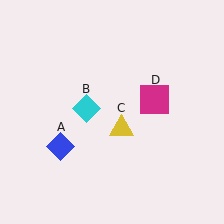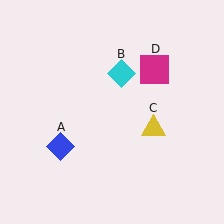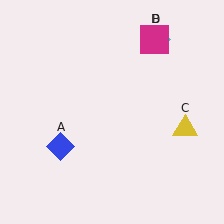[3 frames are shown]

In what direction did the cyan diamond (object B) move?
The cyan diamond (object B) moved up and to the right.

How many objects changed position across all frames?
3 objects changed position: cyan diamond (object B), yellow triangle (object C), magenta square (object D).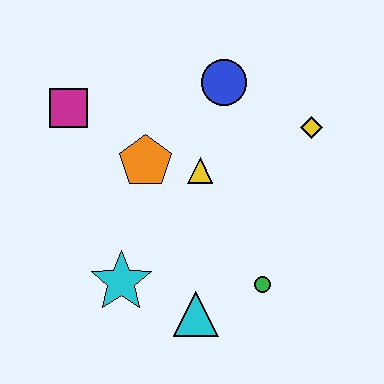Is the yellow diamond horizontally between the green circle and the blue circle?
No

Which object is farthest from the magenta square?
The green circle is farthest from the magenta square.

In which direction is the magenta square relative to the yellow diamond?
The magenta square is to the left of the yellow diamond.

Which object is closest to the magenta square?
The orange pentagon is closest to the magenta square.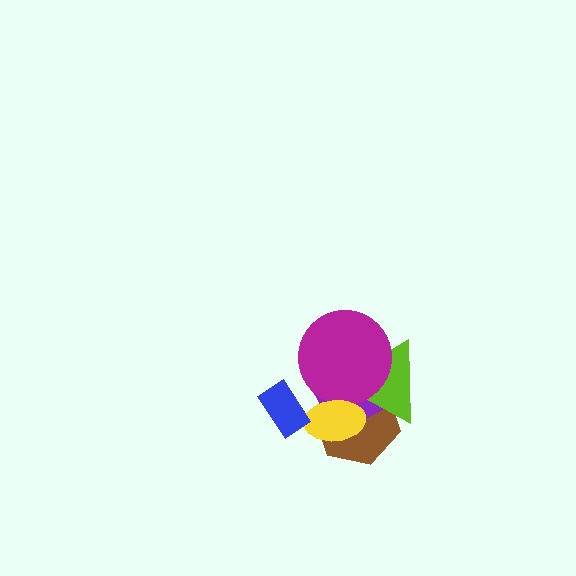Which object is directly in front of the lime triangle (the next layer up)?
The magenta circle is directly in front of the lime triangle.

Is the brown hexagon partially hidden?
Yes, it is partially covered by another shape.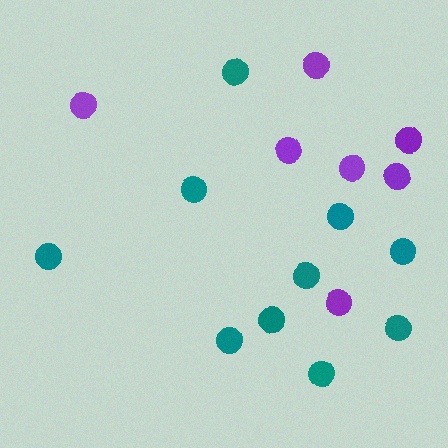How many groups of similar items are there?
There are 2 groups: one group of teal circles (10) and one group of purple circles (7).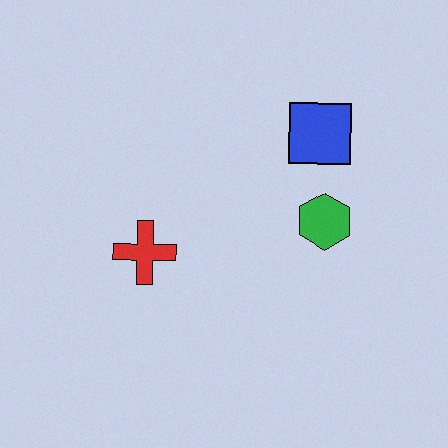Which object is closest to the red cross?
The green hexagon is closest to the red cross.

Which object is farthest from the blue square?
The red cross is farthest from the blue square.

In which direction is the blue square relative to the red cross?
The blue square is to the right of the red cross.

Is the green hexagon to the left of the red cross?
No